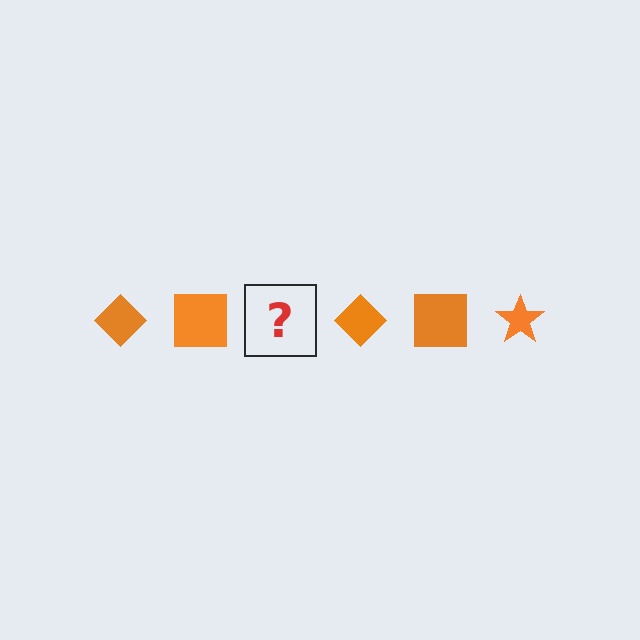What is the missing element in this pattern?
The missing element is an orange star.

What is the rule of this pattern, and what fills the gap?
The rule is that the pattern cycles through diamond, square, star shapes in orange. The gap should be filled with an orange star.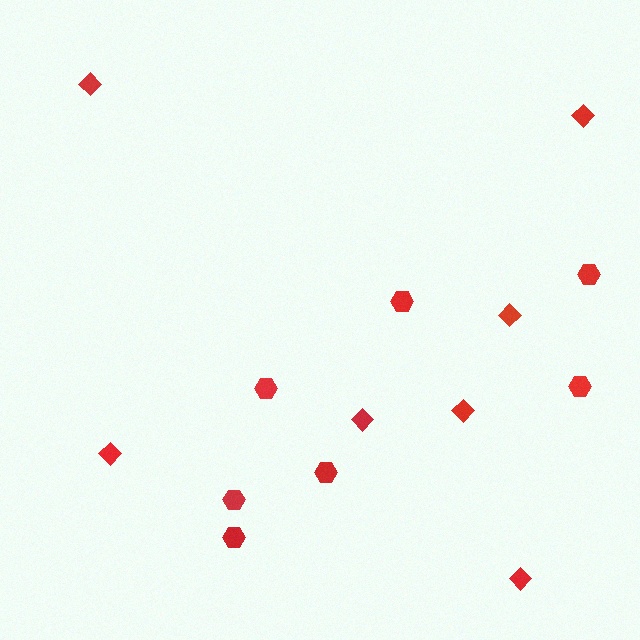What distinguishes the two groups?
There are 2 groups: one group of diamonds (7) and one group of hexagons (7).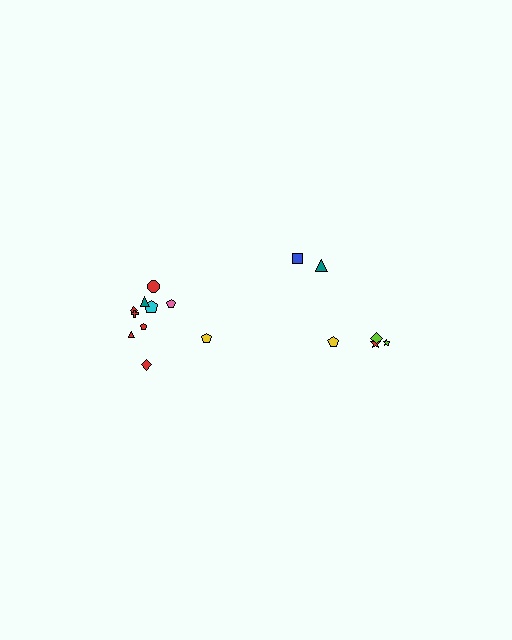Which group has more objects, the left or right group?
The left group.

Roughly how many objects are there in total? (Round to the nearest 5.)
Roughly 15 objects in total.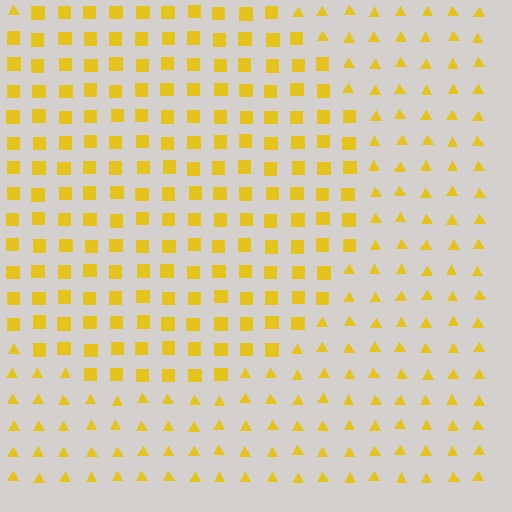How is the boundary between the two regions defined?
The boundary is defined by a change in element shape: squares inside vs. triangles outside. All elements share the same color and spacing.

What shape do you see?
I see a circle.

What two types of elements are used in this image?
The image uses squares inside the circle region and triangles outside it.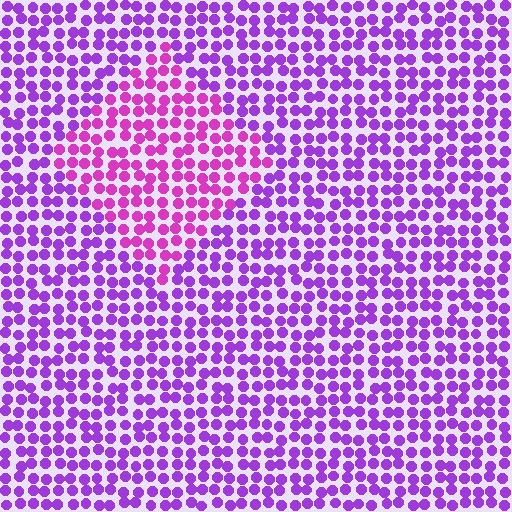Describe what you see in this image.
The image is filled with small purple elements in a uniform arrangement. A diamond-shaped region is visible where the elements are tinted to a slightly different hue, forming a subtle color boundary.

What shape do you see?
I see a diamond.